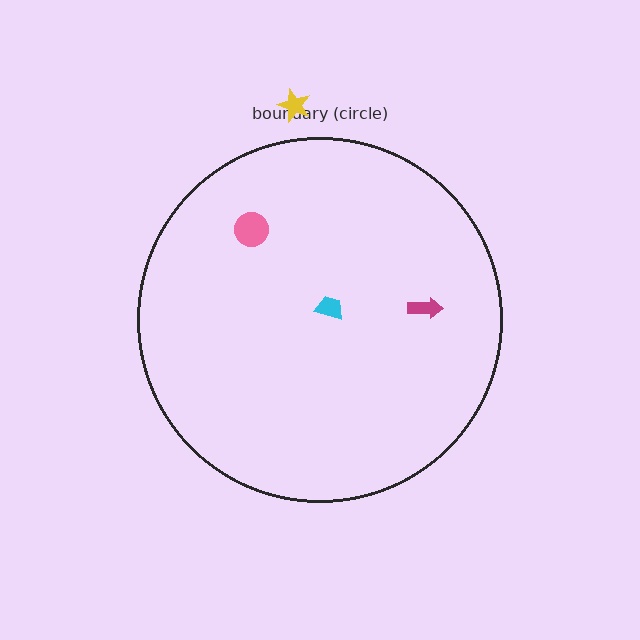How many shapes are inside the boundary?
3 inside, 1 outside.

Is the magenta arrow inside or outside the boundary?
Inside.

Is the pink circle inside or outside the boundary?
Inside.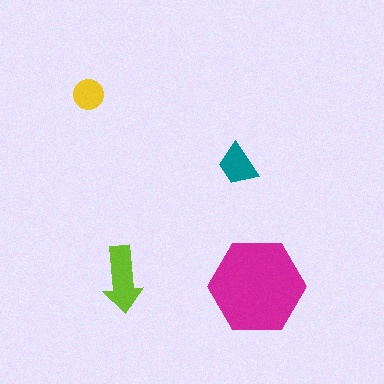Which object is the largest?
The magenta hexagon.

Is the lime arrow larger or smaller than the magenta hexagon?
Smaller.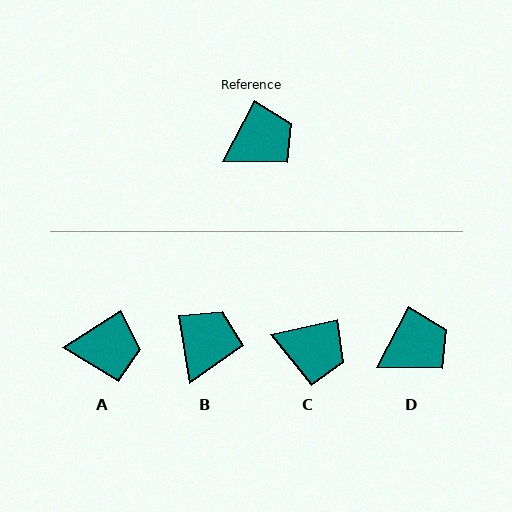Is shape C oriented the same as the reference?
No, it is off by about 50 degrees.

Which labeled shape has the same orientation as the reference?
D.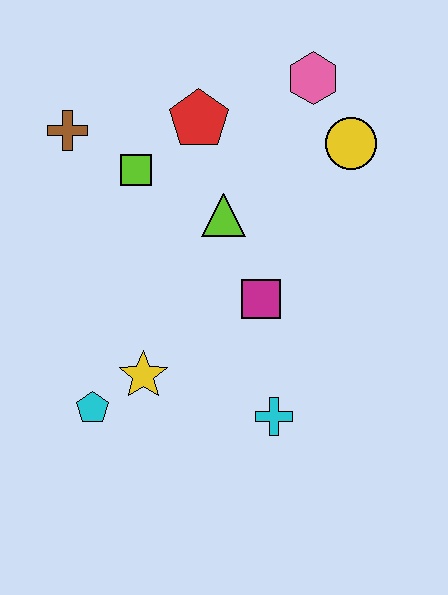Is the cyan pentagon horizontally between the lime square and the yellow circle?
No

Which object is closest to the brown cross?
The lime square is closest to the brown cross.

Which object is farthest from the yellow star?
The pink hexagon is farthest from the yellow star.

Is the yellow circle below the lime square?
No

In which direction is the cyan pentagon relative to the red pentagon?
The cyan pentagon is below the red pentagon.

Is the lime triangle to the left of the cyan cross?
Yes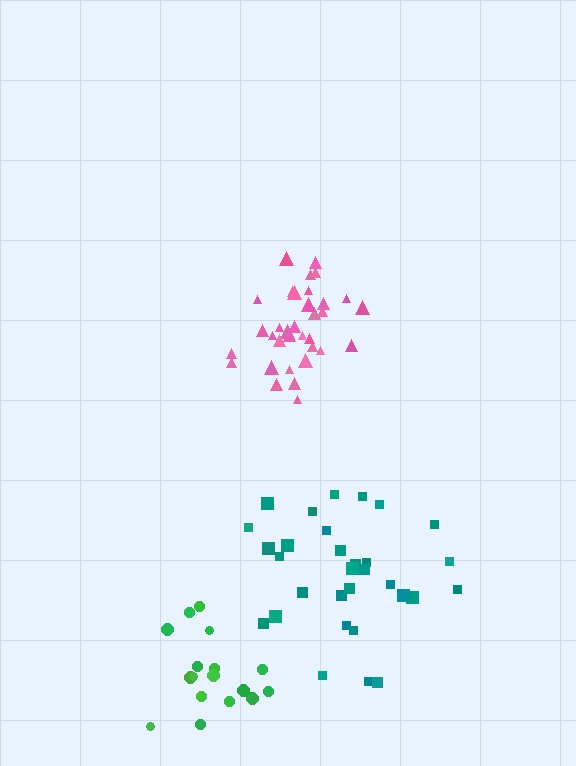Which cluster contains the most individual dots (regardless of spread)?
Pink (34).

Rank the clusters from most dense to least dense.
pink, teal, green.